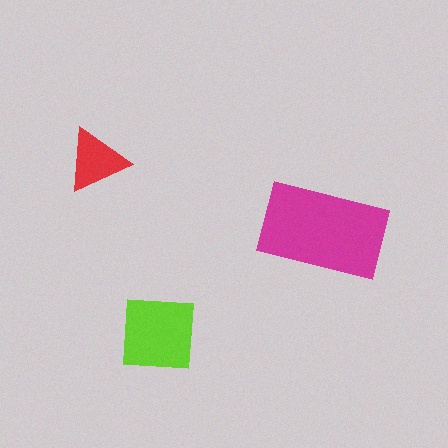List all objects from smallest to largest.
The red triangle, the lime square, the magenta rectangle.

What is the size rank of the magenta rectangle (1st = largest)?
1st.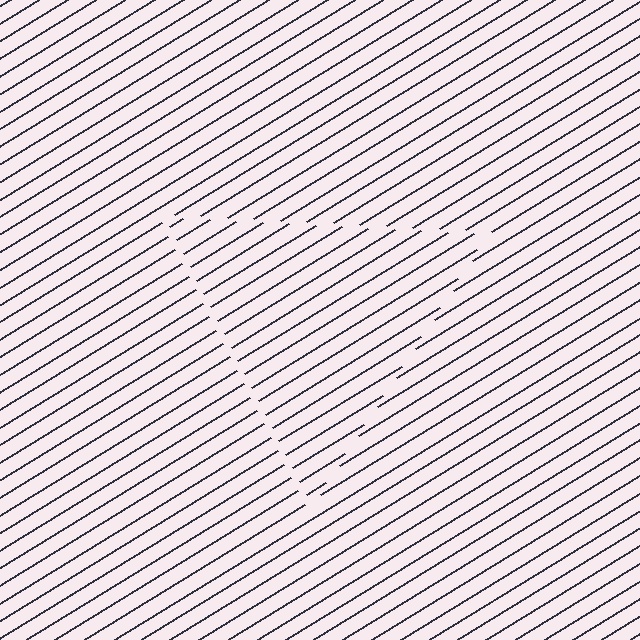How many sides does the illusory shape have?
3 sides — the line-ends trace a triangle.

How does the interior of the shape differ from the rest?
The interior of the shape contains the same grating, shifted by half a period — the contour is defined by the phase discontinuity where line-ends from the inner and outer gratings abut.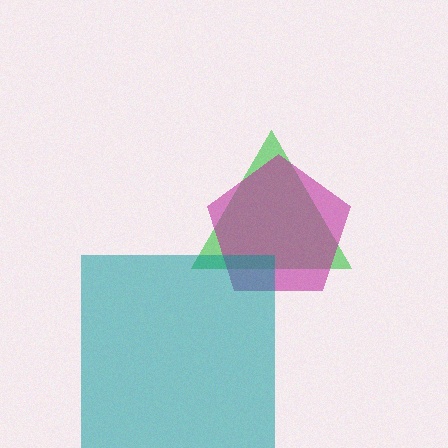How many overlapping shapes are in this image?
There are 3 overlapping shapes in the image.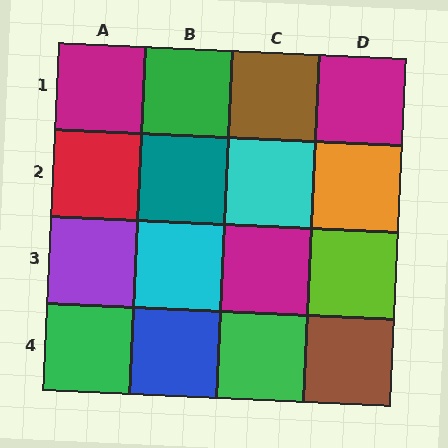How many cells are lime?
1 cell is lime.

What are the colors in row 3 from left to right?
Purple, cyan, magenta, lime.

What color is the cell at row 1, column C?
Brown.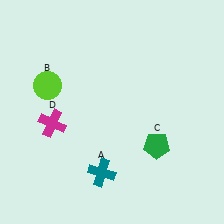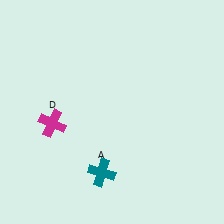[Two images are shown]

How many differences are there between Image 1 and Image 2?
There are 2 differences between the two images.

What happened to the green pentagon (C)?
The green pentagon (C) was removed in Image 2. It was in the bottom-right area of Image 1.